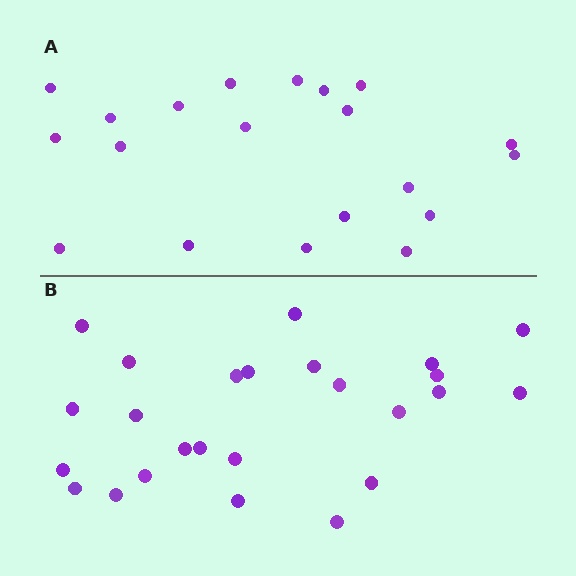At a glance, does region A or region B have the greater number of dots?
Region B (the bottom region) has more dots.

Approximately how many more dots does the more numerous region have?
Region B has about 5 more dots than region A.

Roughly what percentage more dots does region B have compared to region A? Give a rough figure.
About 25% more.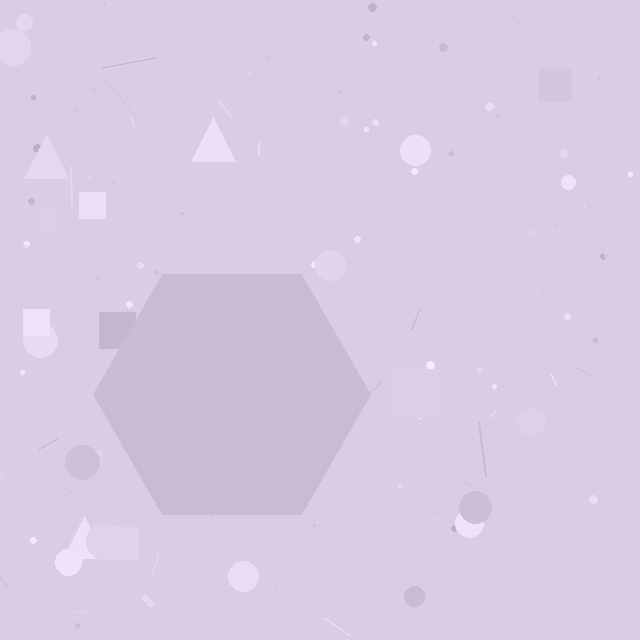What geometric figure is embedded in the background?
A hexagon is embedded in the background.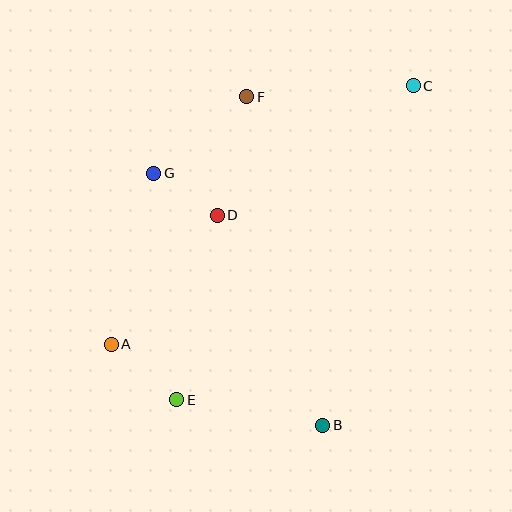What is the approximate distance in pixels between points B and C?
The distance between B and C is approximately 351 pixels.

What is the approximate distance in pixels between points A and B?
The distance between A and B is approximately 227 pixels.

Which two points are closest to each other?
Points D and G are closest to each other.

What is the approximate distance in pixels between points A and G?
The distance between A and G is approximately 176 pixels.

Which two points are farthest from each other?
Points A and C are farthest from each other.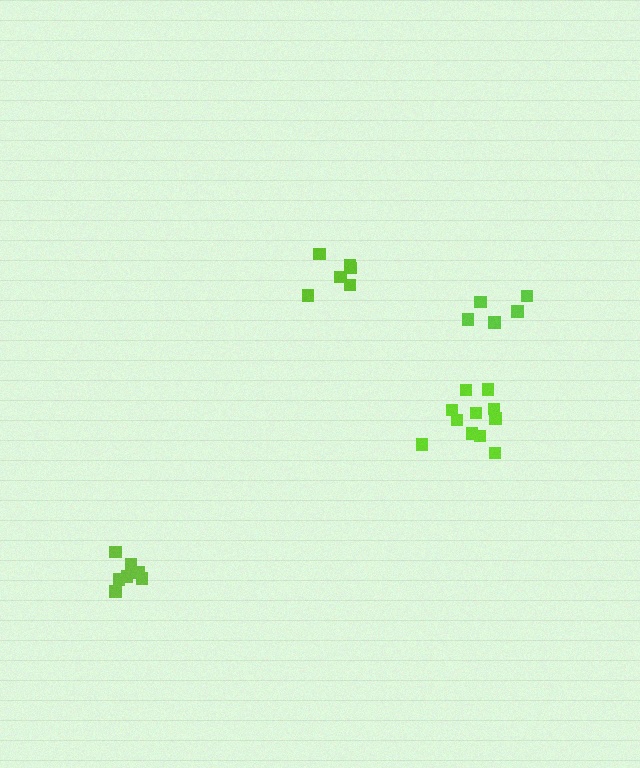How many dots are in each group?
Group 1: 11 dots, Group 2: 7 dots, Group 3: 5 dots, Group 4: 6 dots (29 total).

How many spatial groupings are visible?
There are 4 spatial groupings.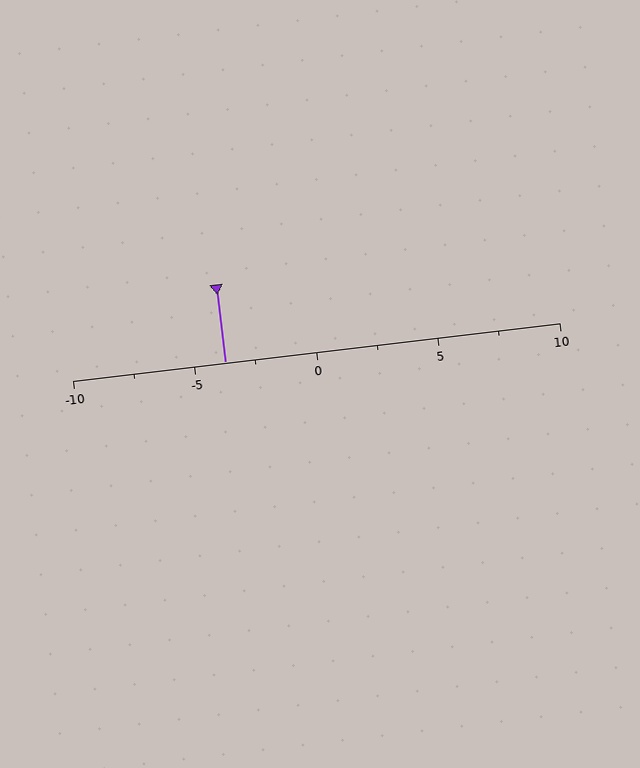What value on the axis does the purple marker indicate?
The marker indicates approximately -3.8.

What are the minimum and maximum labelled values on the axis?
The axis runs from -10 to 10.